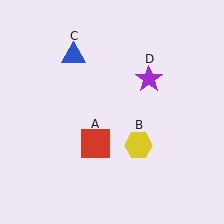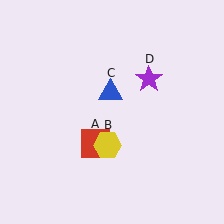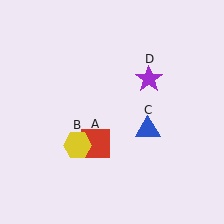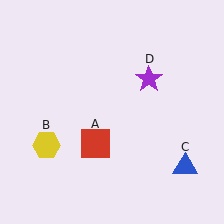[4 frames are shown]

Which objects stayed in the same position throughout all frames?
Red square (object A) and purple star (object D) remained stationary.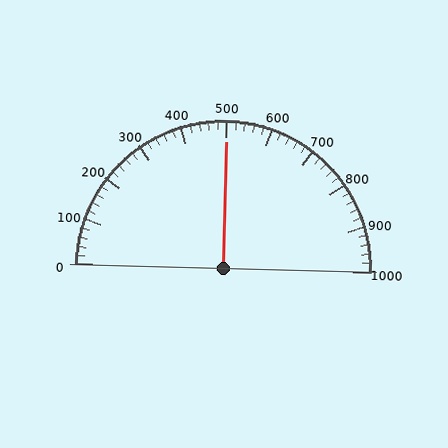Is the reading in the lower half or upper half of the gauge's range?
The reading is in the upper half of the range (0 to 1000).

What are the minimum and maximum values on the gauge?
The gauge ranges from 0 to 1000.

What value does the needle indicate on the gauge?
The needle indicates approximately 500.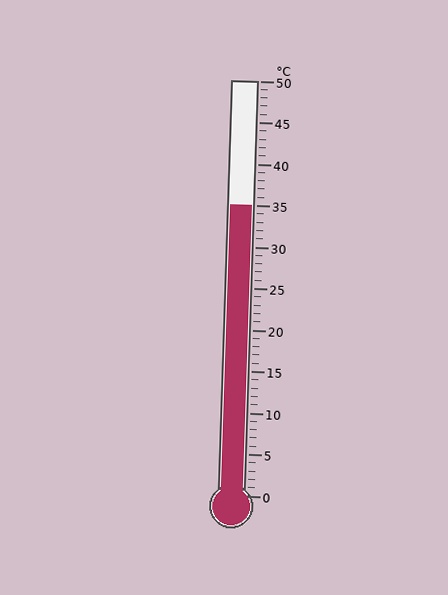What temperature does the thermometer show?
The thermometer shows approximately 35°C.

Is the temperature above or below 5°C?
The temperature is above 5°C.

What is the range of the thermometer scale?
The thermometer scale ranges from 0°C to 50°C.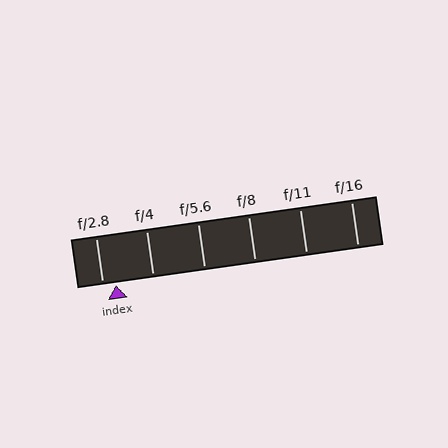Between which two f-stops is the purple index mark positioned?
The index mark is between f/2.8 and f/4.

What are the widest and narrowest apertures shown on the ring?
The widest aperture shown is f/2.8 and the narrowest is f/16.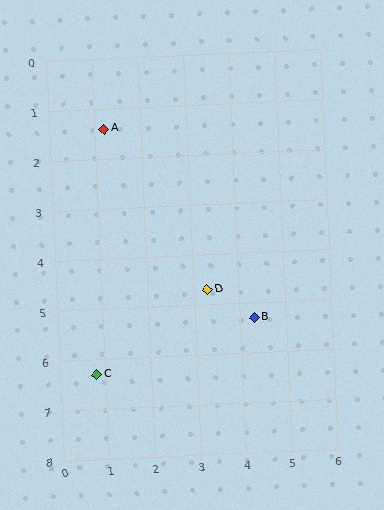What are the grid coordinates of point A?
Point A is at approximately (1.2, 1.4).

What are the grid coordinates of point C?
Point C is at approximately (0.8, 6.3).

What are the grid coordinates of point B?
Point B is at approximately (4.3, 5.3).